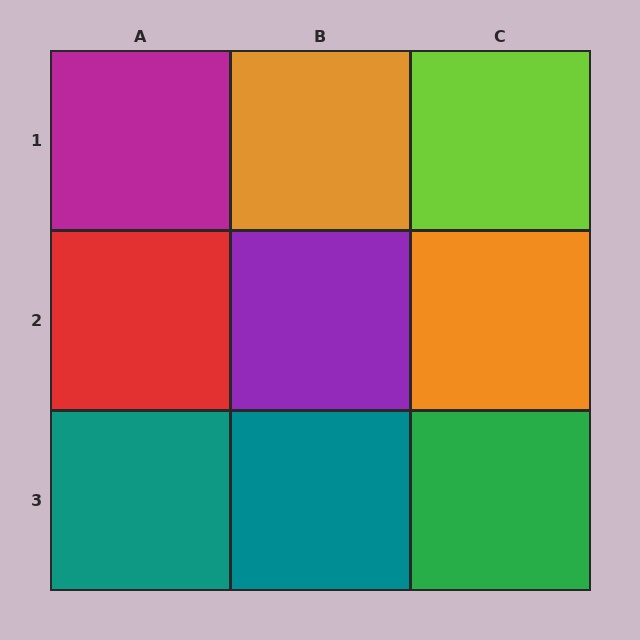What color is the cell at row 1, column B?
Orange.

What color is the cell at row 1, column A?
Magenta.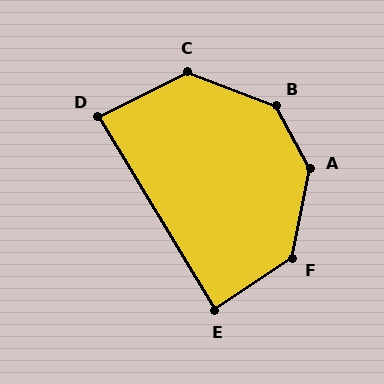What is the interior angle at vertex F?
Approximately 135 degrees (obtuse).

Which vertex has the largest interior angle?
A, at approximately 140 degrees.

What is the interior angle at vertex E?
Approximately 88 degrees (approximately right).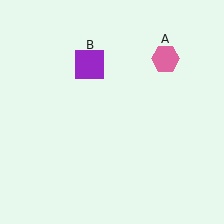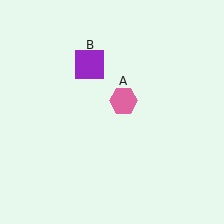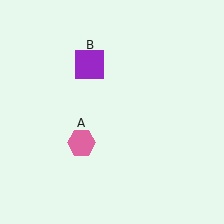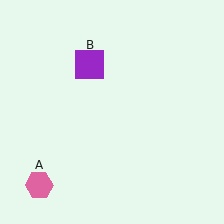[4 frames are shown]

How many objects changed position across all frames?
1 object changed position: pink hexagon (object A).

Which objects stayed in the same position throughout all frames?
Purple square (object B) remained stationary.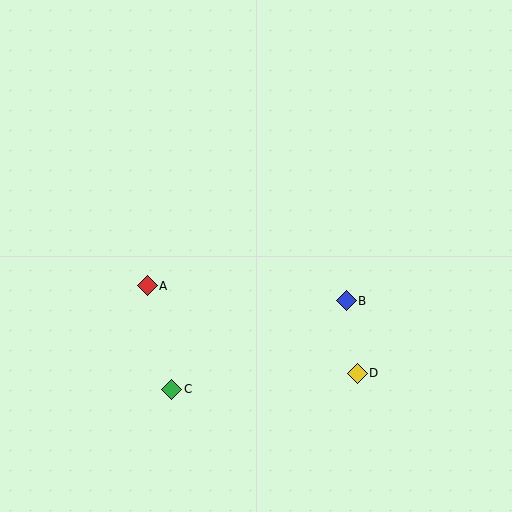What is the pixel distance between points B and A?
The distance between B and A is 200 pixels.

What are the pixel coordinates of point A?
Point A is at (147, 286).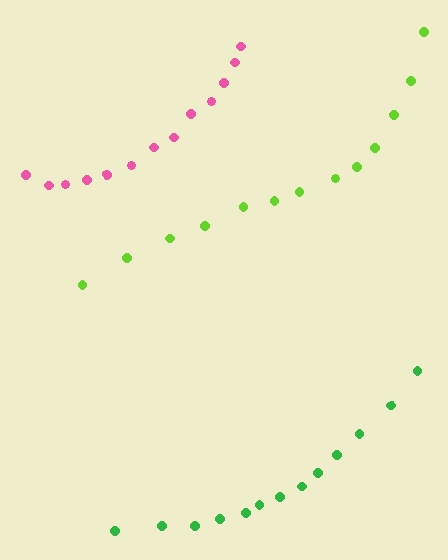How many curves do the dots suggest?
There are 3 distinct paths.